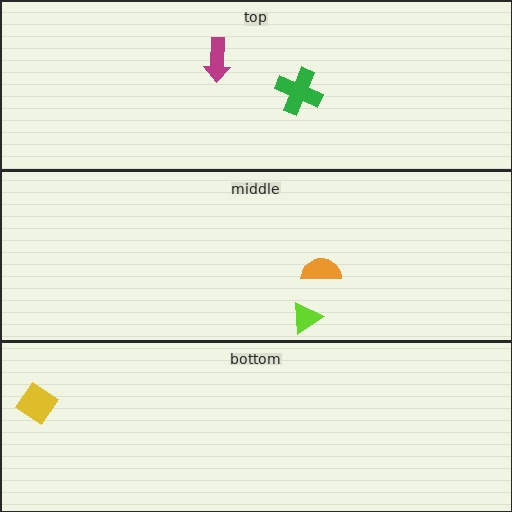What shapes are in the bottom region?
The yellow diamond.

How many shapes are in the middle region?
2.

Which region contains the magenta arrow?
The top region.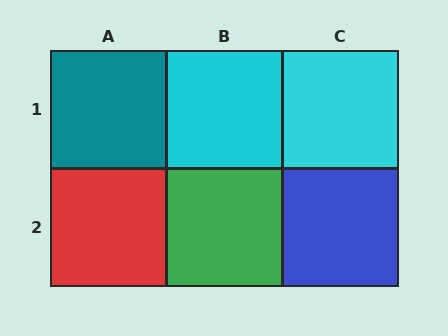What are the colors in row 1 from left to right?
Teal, cyan, cyan.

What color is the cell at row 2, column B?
Green.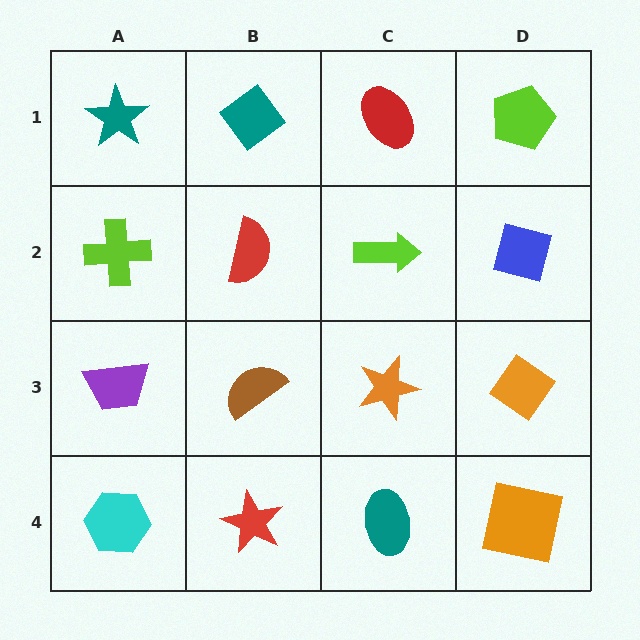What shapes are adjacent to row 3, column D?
A blue square (row 2, column D), an orange square (row 4, column D), an orange star (row 3, column C).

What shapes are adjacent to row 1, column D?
A blue square (row 2, column D), a red ellipse (row 1, column C).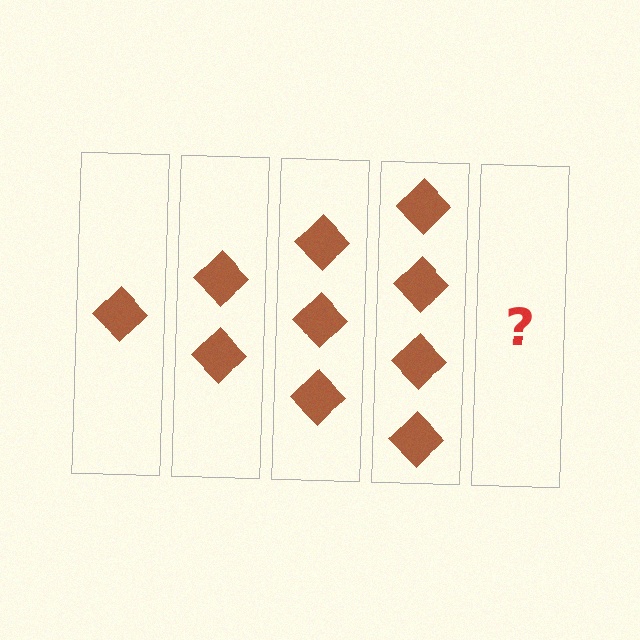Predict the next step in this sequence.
The next step is 5 diamonds.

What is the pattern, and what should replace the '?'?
The pattern is that each step adds one more diamond. The '?' should be 5 diamonds.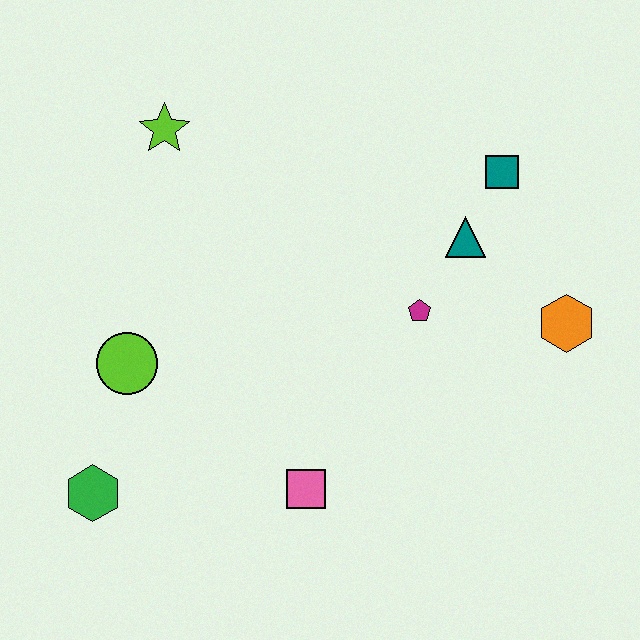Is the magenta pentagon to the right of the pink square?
Yes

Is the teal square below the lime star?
Yes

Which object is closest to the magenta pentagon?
The teal triangle is closest to the magenta pentagon.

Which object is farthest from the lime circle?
The orange hexagon is farthest from the lime circle.